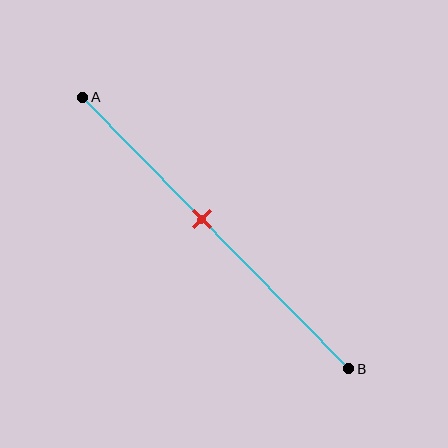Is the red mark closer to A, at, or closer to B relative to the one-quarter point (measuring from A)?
The red mark is closer to point B than the one-quarter point of segment AB.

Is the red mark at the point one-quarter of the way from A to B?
No, the mark is at about 45% from A, not at the 25% one-quarter point.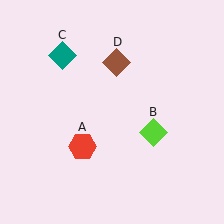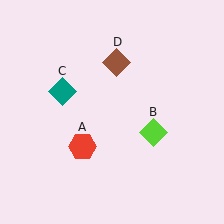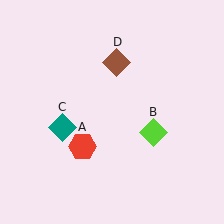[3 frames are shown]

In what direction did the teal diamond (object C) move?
The teal diamond (object C) moved down.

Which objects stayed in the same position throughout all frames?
Red hexagon (object A) and lime diamond (object B) and brown diamond (object D) remained stationary.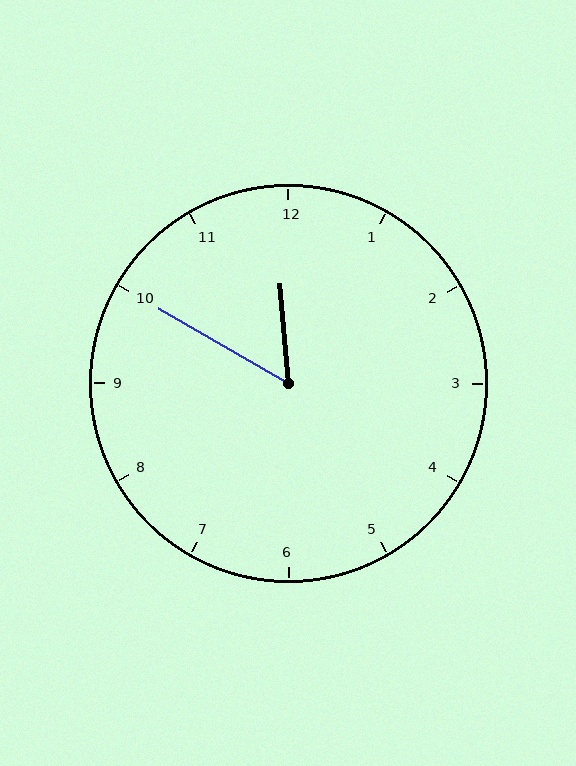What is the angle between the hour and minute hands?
Approximately 55 degrees.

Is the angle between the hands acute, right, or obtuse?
It is acute.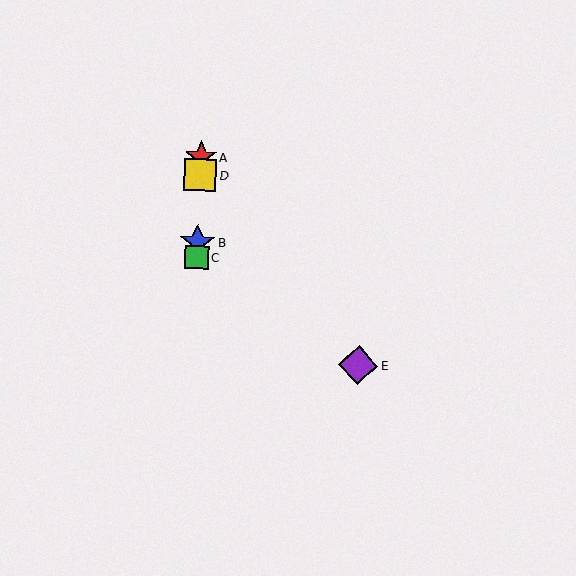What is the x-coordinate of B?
Object B is at x≈197.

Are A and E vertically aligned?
No, A is at x≈201 and E is at x≈358.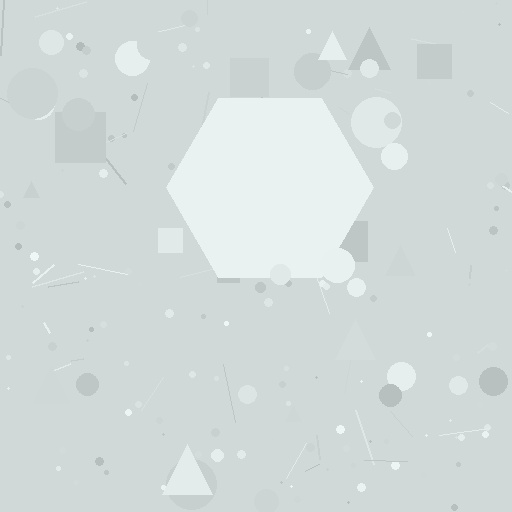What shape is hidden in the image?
A hexagon is hidden in the image.